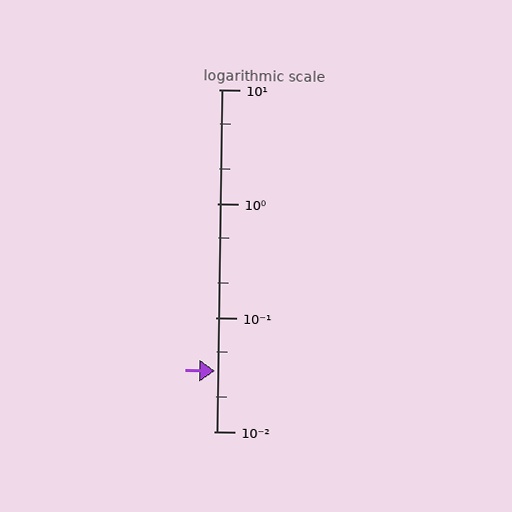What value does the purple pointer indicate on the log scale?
The pointer indicates approximately 0.034.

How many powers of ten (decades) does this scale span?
The scale spans 3 decades, from 0.01 to 10.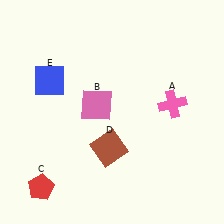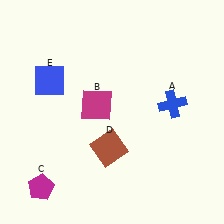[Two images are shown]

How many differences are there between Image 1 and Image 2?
There are 3 differences between the two images.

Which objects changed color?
A changed from pink to blue. B changed from pink to magenta. C changed from red to magenta.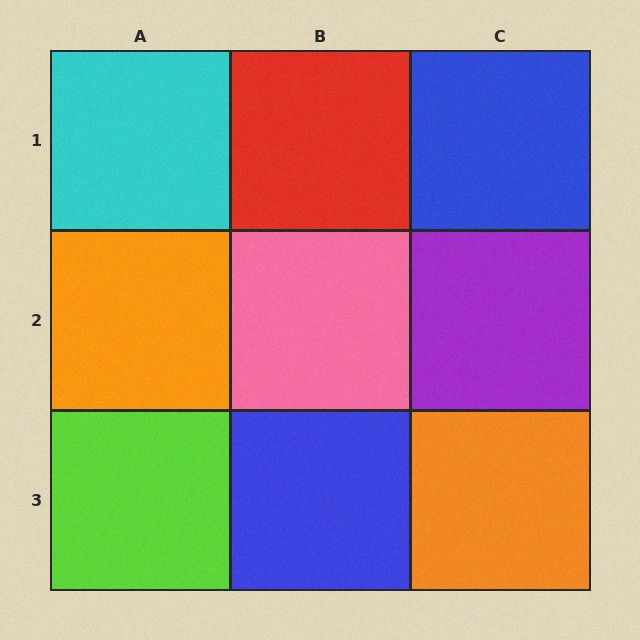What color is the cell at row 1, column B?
Red.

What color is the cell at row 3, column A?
Lime.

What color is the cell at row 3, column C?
Orange.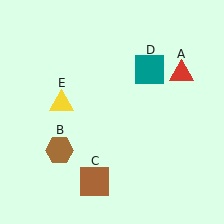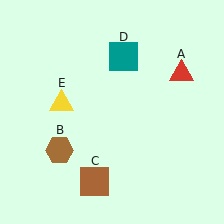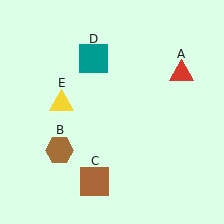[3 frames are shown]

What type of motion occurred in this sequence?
The teal square (object D) rotated counterclockwise around the center of the scene.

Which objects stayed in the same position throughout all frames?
Red triangle (object A) and brown hexagon (object B) and brown square (object C) and yellow triangle (object E) remained stationary.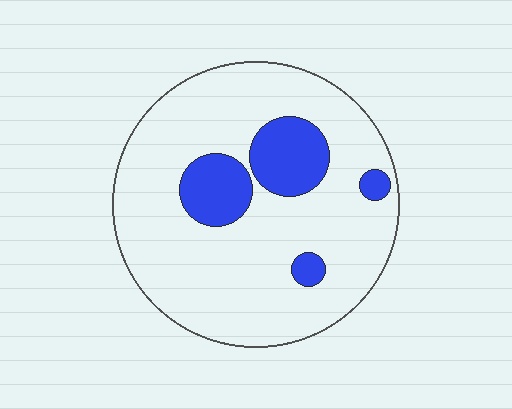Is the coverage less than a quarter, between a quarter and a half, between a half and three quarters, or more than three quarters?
Less than a quarter.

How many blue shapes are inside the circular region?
4.